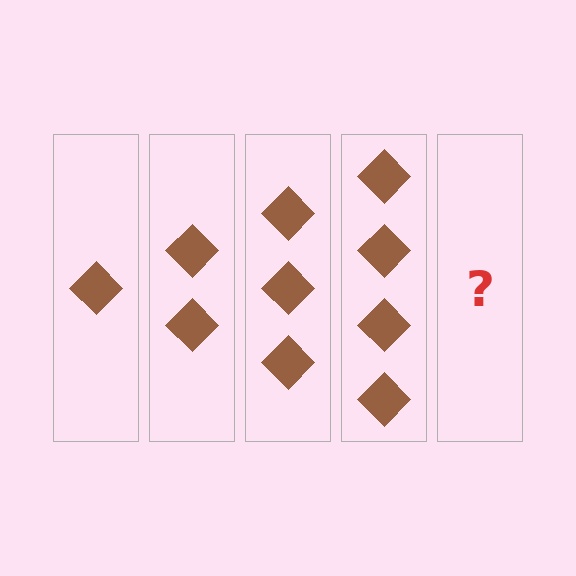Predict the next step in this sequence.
The next step is 5 diamonds.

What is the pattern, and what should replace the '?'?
The pattern is that each step adds one more diamond. The '?' should be 5 diamonds.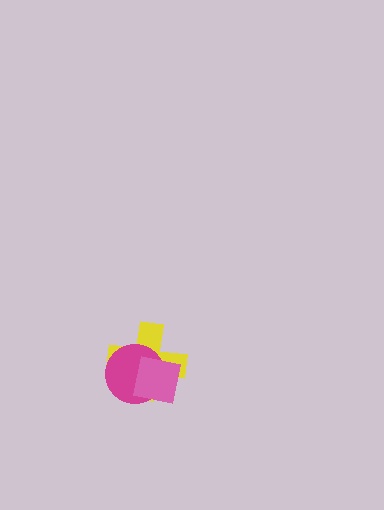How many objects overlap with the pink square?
2 objects overlap with the pink square.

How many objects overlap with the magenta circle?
2 objects overlap with the magenta circle.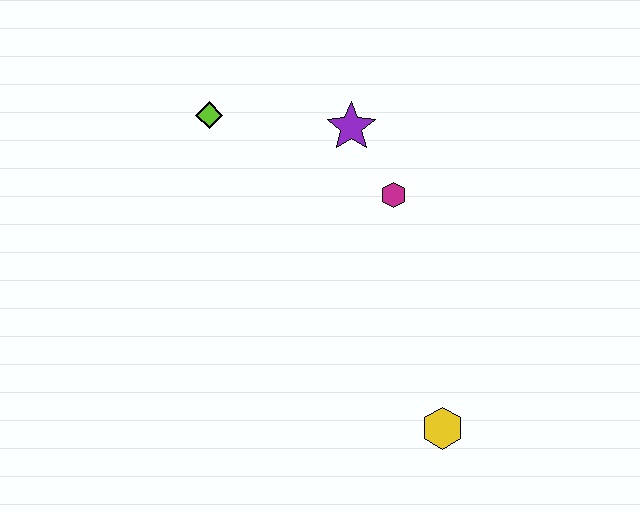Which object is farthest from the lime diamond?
The yellow hexagon is farthest from the lime diamond.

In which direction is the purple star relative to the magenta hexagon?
The purple star is above the magenta hexagon.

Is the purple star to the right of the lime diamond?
Yes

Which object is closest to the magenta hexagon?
The purple star is closest to the magenta hexagon.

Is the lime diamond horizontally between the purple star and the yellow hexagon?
No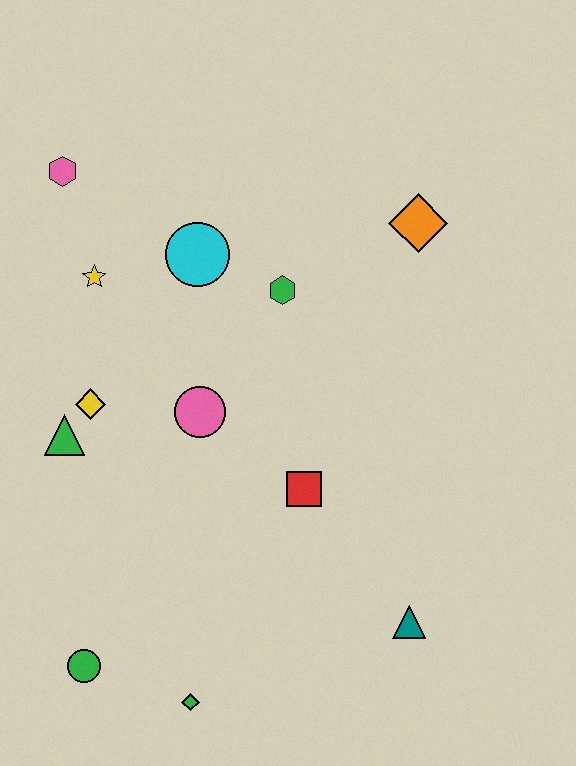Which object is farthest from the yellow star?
The teal triangle is farthest from the yellow star.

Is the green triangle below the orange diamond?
Yes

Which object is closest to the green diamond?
The green circle is closest to the green diamond.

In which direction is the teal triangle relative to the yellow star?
The teal triangle is below the yellow star.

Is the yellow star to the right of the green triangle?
Yes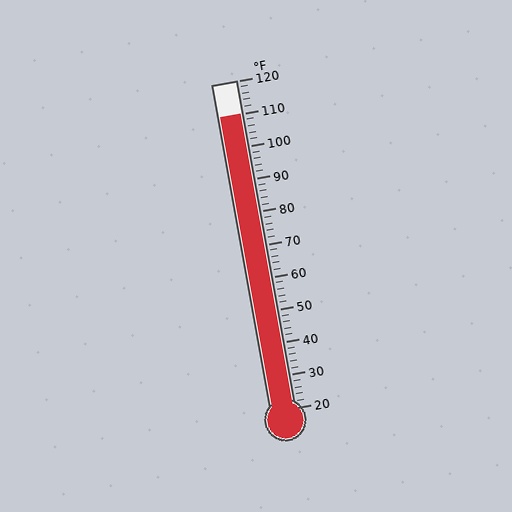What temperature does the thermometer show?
The thermometer shows approximately 110°F.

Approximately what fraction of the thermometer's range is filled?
The thermometer is filled to approximately 90% of its range.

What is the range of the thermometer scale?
The thermometer scale ranges from 20°F to 120°F.